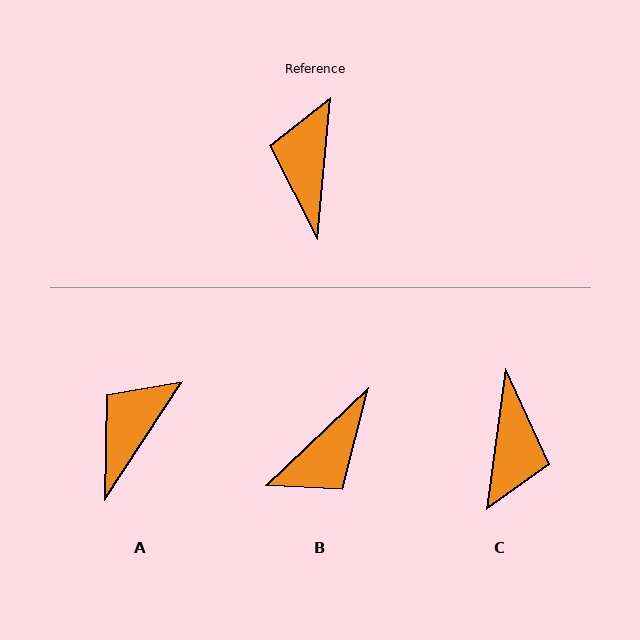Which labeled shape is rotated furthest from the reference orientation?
C, about 177 degrees away.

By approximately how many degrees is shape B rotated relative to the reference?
Approximately 138 degrees counter-clockwise.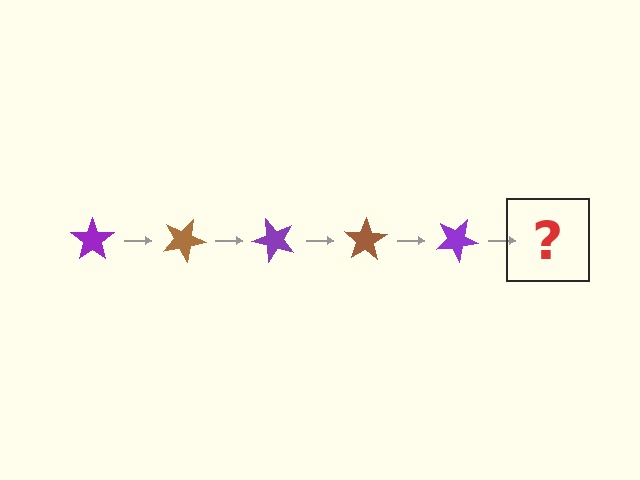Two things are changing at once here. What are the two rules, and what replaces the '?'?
The two rules are that it rotates 25 degrees each step and the color cycles through purple and brown. The '?' should be a brown star, rotated 125 degrees from the start.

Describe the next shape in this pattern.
It should be a brown star, rotated 125 degrees from the start.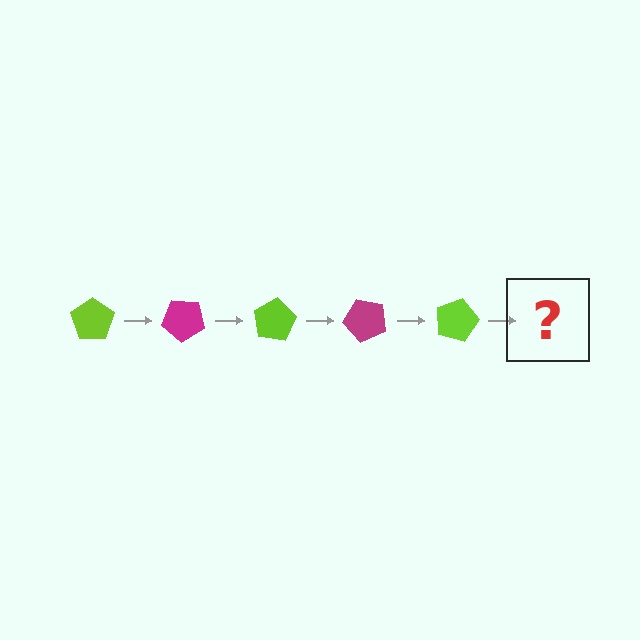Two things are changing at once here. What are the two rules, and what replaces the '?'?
The two rules are that it rotates 40 degrees each step and the color cycles through lime and magenta. The '?' should be a magenta pentagon, rotated 200 degrees from the start.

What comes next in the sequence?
The next element should be a magenta pentagon, rotated 200 degrees from the start.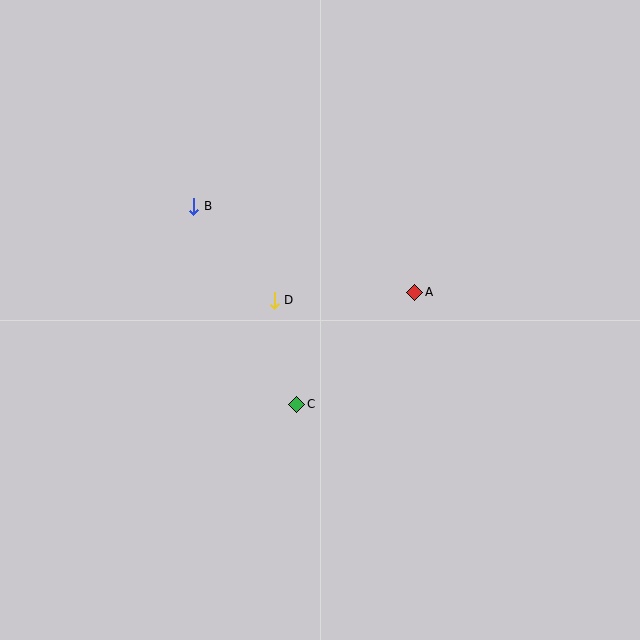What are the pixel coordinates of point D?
Point D is at (274, 300).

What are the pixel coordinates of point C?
Point C is at (297, 404).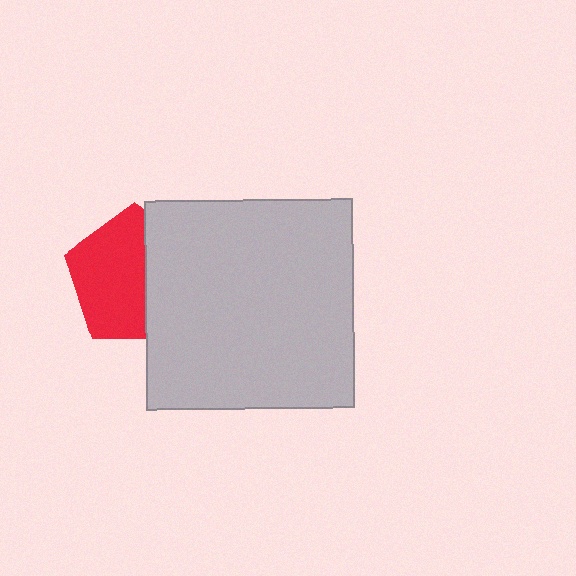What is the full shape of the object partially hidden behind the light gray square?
The partially hidden object is a red pentagon.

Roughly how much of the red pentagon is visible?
About half of it is visible (roughly 59%).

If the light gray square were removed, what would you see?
You would see the complete red pentagon.